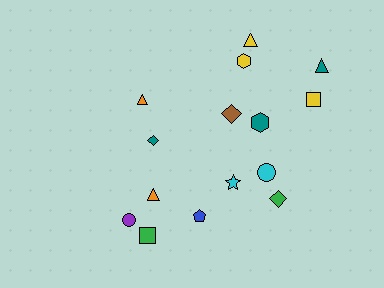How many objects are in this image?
There are 15 objects.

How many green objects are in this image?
There are 2 green objects.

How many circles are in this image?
There are 2 circles.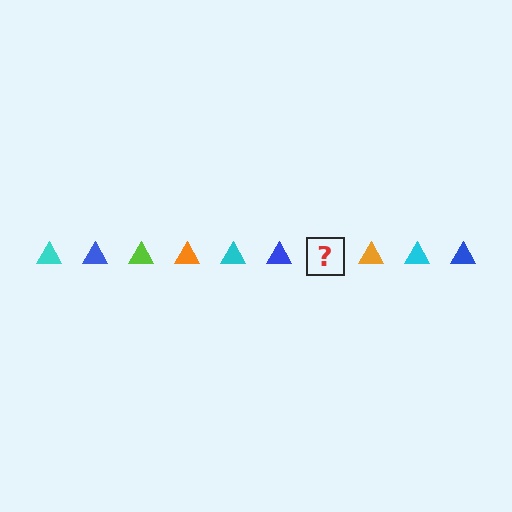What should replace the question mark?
The question mark should be replaced with a lime triangle.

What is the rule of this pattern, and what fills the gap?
The rule is that the pattern cycles through cyan, blue, lime, orange triangles. The gap should be filled with a lime triangle.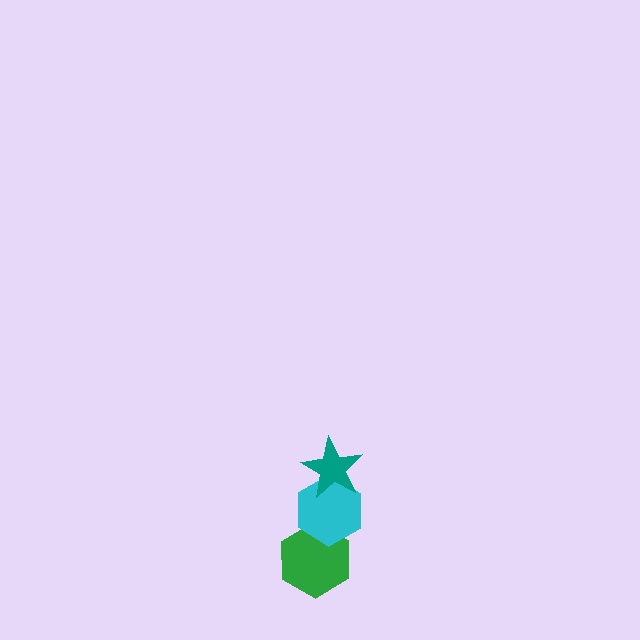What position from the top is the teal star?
The teal star is 1st from the top.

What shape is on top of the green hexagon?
The cyan hexagon is on top of the green hexagon.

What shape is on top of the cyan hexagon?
The teal star is on top of the cyan hexagon.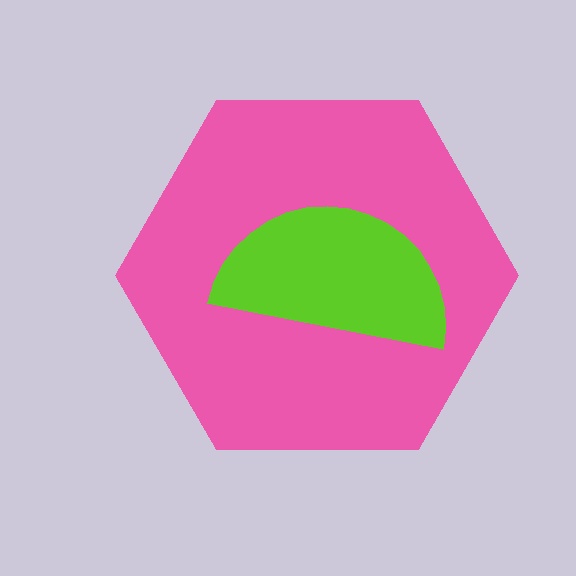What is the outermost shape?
The pink hexagon.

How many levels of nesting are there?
2.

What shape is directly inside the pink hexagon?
The lime semicircle.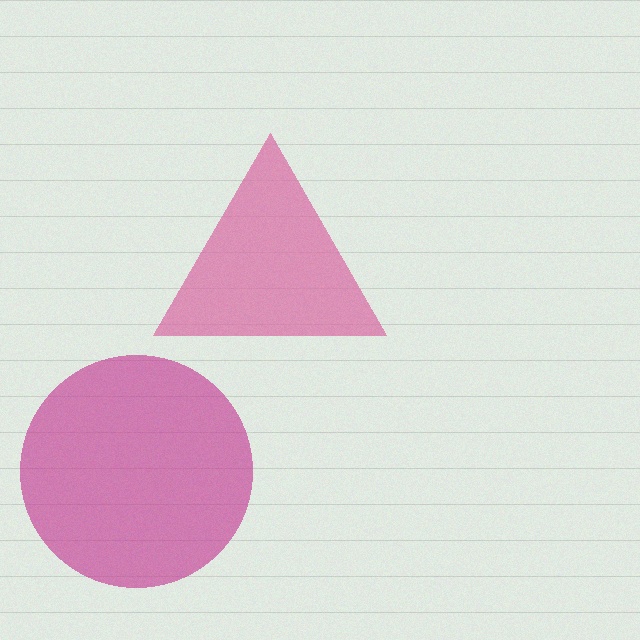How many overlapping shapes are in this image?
There are 2 overlapping shapes in the image.